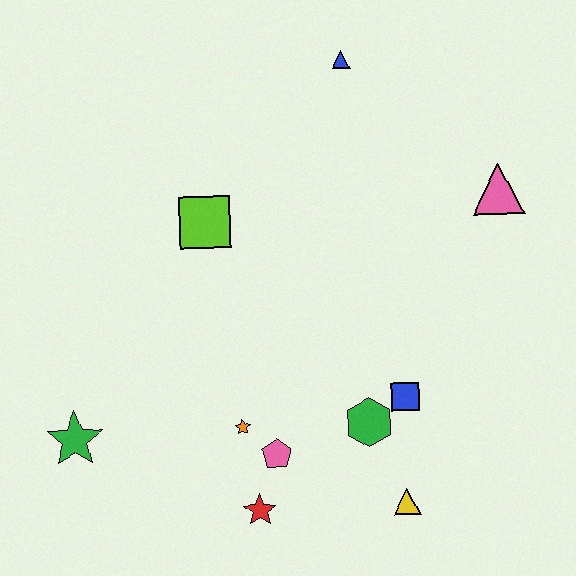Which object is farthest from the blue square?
The blue triangle is farthest from the blue square.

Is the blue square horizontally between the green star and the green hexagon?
No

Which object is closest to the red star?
The pink pentagon is closest to the red star.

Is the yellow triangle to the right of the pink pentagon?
Yes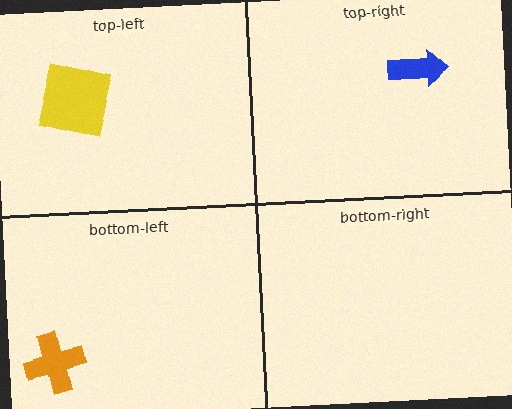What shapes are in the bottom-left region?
The orange cross.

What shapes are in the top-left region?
The yellow square.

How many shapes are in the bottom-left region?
1.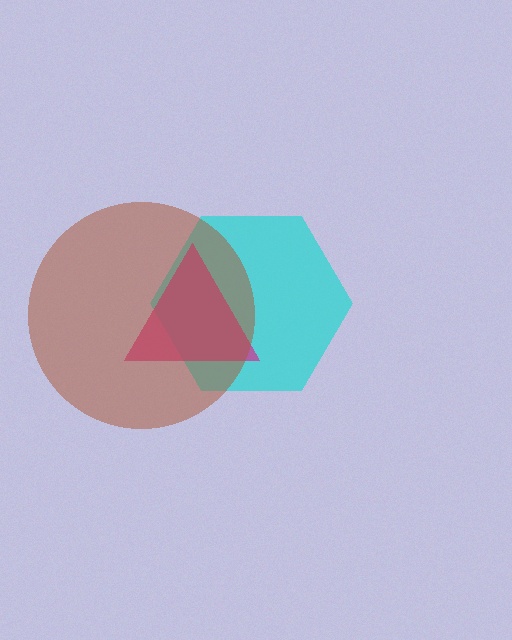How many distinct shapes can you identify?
There are 3 distinct shapes: a cyan hexagon, a magenta triangle, a brown circle.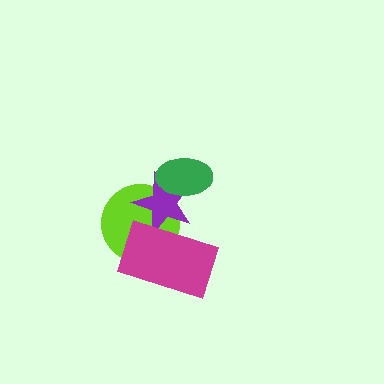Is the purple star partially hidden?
Yes, it is partially covered by another shape.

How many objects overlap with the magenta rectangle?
2 objects overlap with the magenta rectangle.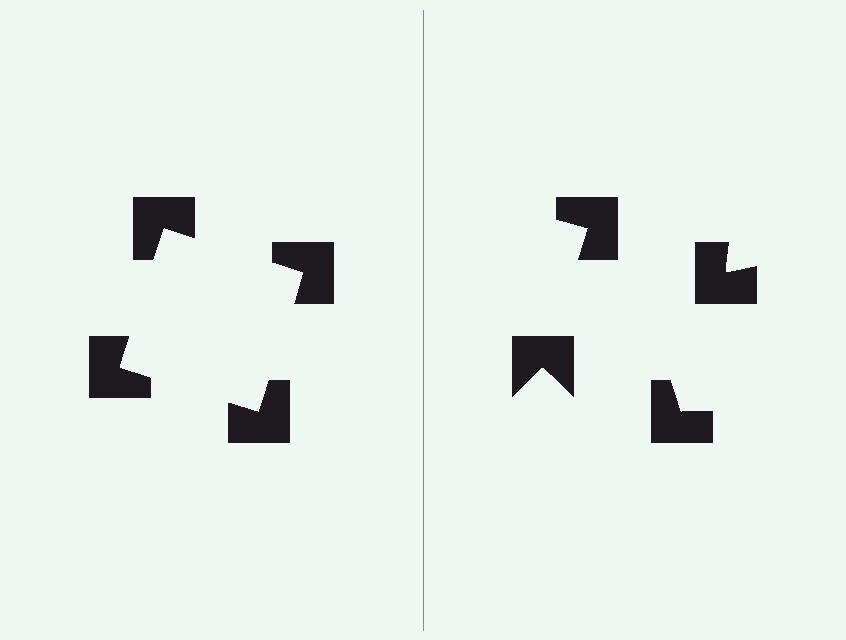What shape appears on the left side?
An illusory square.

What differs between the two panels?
The notched squares are positioned identically on both sides; only the wedge orientations differ. On the left they align to a square; on the right they are misaligned.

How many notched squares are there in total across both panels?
8 — 4 on each side.